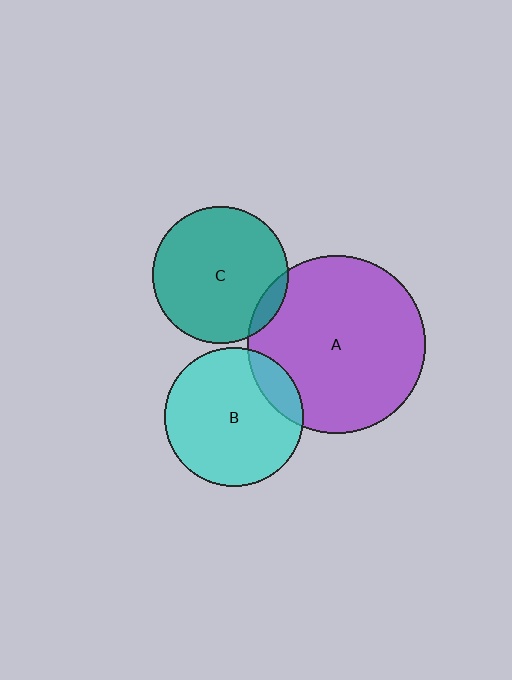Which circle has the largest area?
Circle A (purple).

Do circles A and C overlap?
Yes.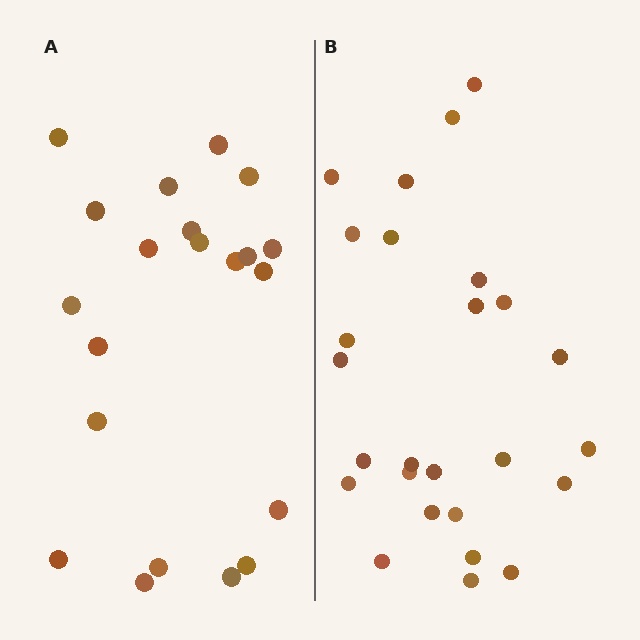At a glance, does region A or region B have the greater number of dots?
Region B (the right region) has more dots.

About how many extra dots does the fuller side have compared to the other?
Region B has about 5 more dots than region A.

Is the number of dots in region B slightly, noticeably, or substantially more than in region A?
Region B has only slightly more — the two regions are fairly close. The ratio is roughly 1.2 to 1.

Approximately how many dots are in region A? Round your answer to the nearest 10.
About 20 dots. (The exact count is 21, which rounds to 20.)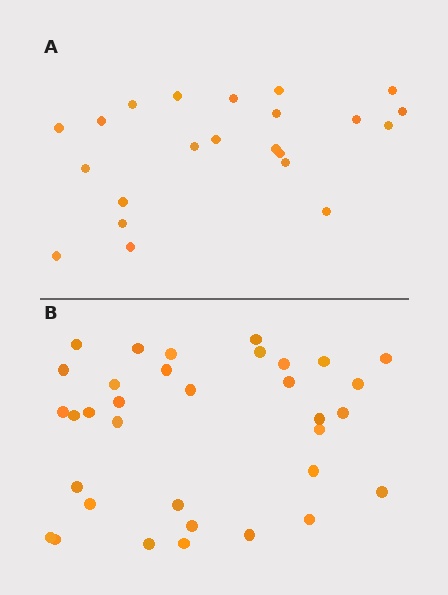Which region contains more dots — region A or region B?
Region B (the bottom region) has more dots.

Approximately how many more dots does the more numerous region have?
Region B has roughly 12 or so more dots than region A.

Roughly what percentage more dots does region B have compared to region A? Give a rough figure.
About 55% more.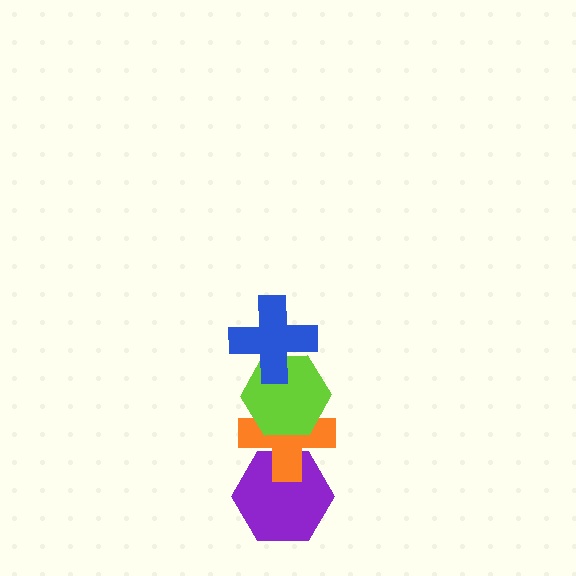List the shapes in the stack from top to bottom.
From top to bottom: the blue cross, the lime hexagon, the orange cross, the purple hexagon.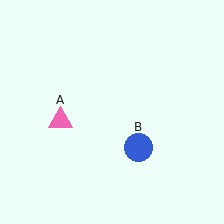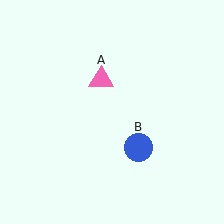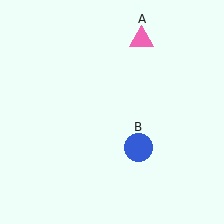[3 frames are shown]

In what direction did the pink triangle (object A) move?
The pink triangle (object A) moved up and to the right.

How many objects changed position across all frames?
1 object changed position: pink triangle (object A).